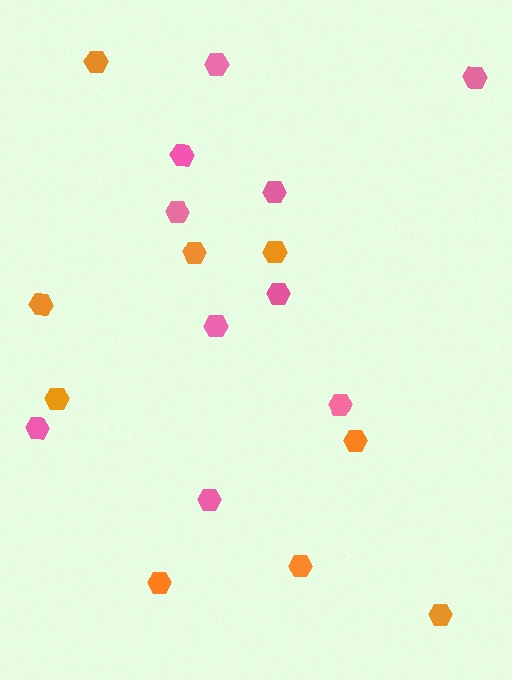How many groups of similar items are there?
There are 2 groups: one group of orange hexagons (9) and one group of pink hexagons (10).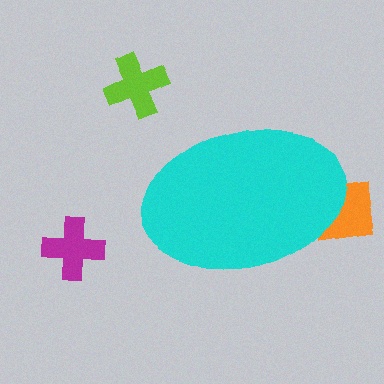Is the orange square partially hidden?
Yes, the orange square is partially hidden behind the cyan ellipse.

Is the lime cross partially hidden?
No, the lime cross is fully visible.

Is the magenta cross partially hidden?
No, the magenta cross is fully visible.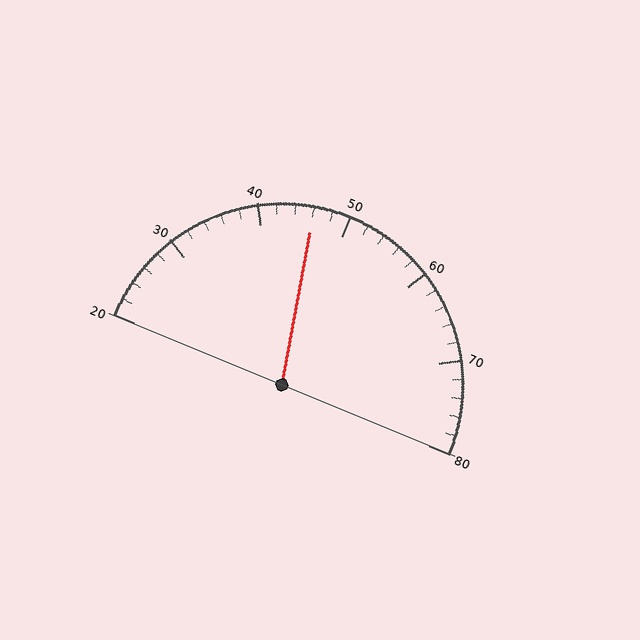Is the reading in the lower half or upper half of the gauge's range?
The reading is in the lower half of the range (20 to 80).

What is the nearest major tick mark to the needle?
The nearest major tick mark is 50.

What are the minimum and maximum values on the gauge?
The gauge ranges from 20 to 80.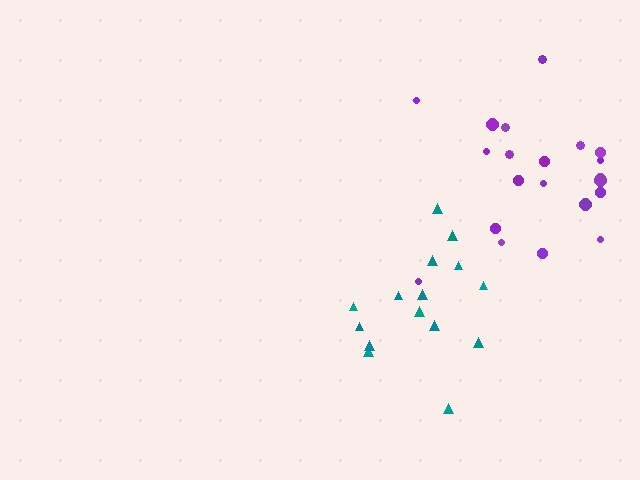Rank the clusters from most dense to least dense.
teal, purple.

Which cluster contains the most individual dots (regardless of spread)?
Purple (21).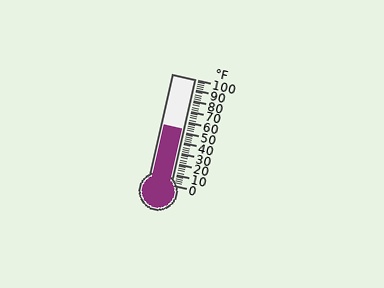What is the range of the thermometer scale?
The thermometer scale ranges from 0°F to 100°F.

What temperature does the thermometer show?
The thermometer shows approximately 52°F.